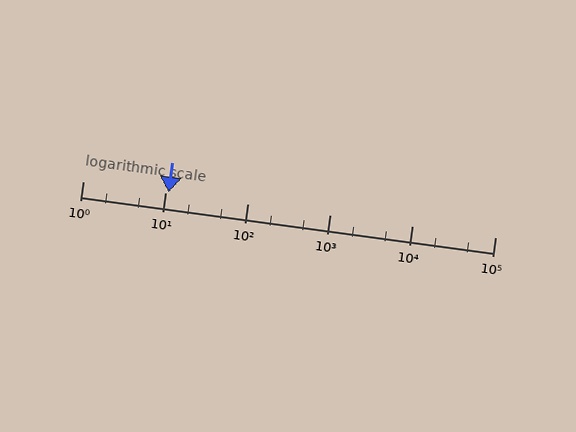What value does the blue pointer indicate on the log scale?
The pointer indicates approximately 11.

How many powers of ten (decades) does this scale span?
The scale spans 5 decades, from 1 to 100000.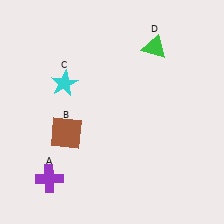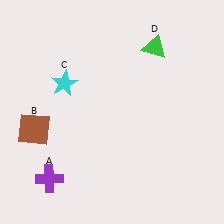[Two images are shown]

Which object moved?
The brown square (B) moved left.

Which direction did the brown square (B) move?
The brown square (B) moved left.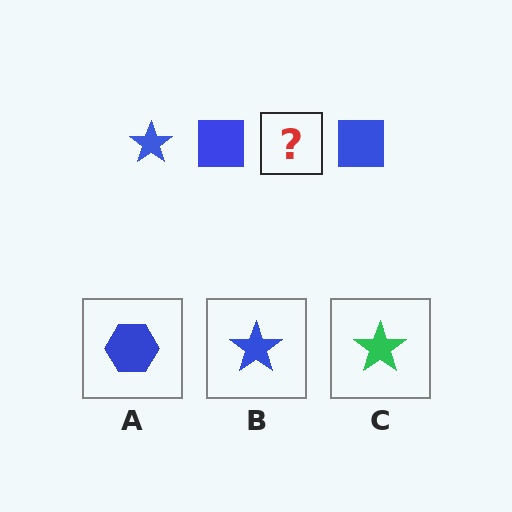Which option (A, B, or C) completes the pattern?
B.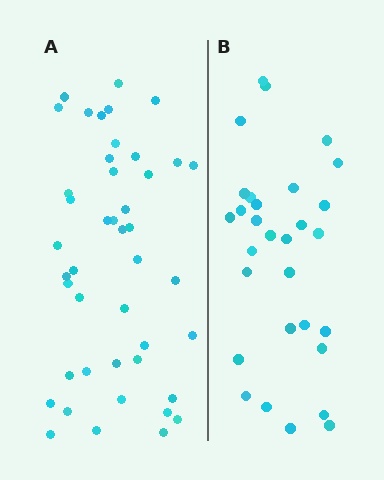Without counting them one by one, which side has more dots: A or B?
Region A (the left region) has more dots.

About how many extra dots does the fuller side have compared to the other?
Region A has approximately 15 more dots than region B.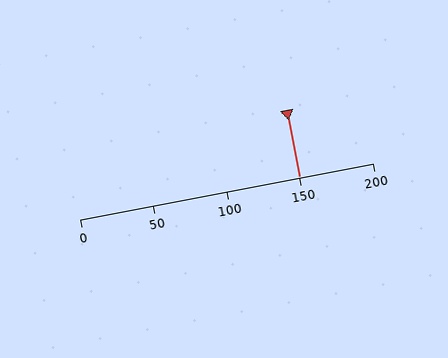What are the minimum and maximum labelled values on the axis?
The axis runs from 0 to 200.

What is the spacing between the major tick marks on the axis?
The major ticks are spaced 50 apart.